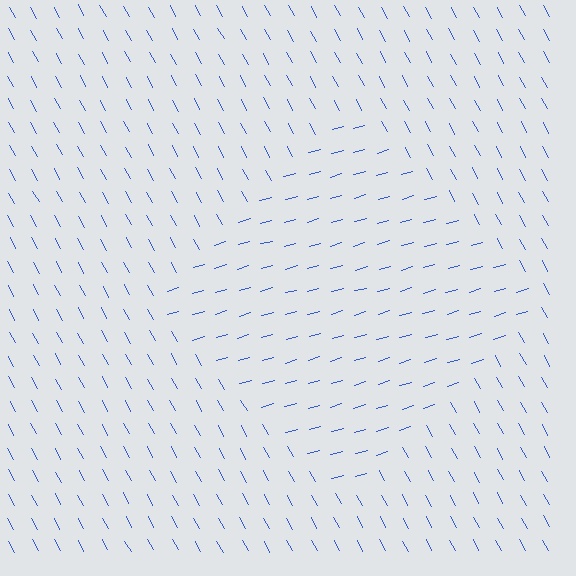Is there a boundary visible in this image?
Yes, there is a texture boundary formed by a change in line orientation.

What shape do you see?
I see a diamond.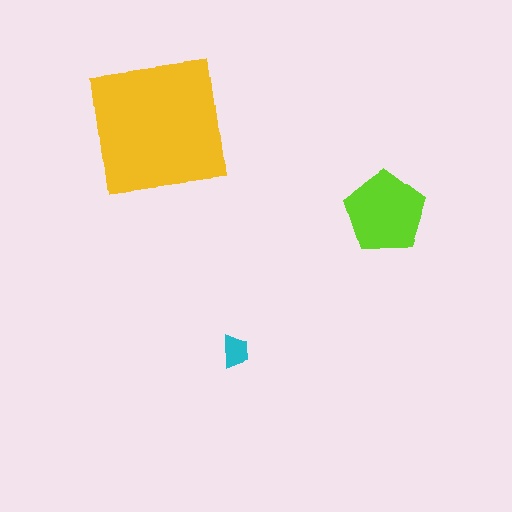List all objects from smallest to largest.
The cyan trapezoid, the lime pentagon, the yellow square.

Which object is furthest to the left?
The yellow square is leftmost.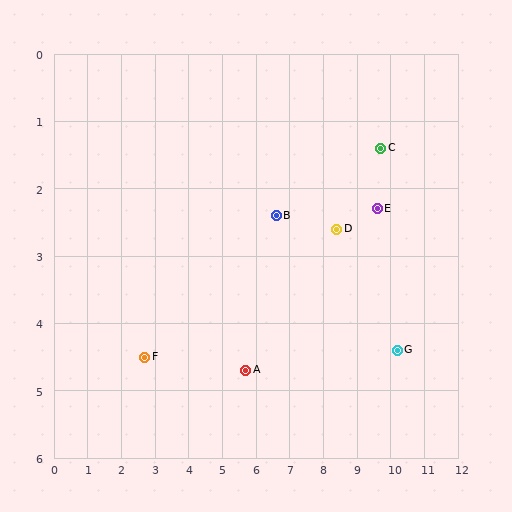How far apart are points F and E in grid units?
Points F and E are about 7.2 grid units apart.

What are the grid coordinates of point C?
Point C is at approximately (9.7, 1.4).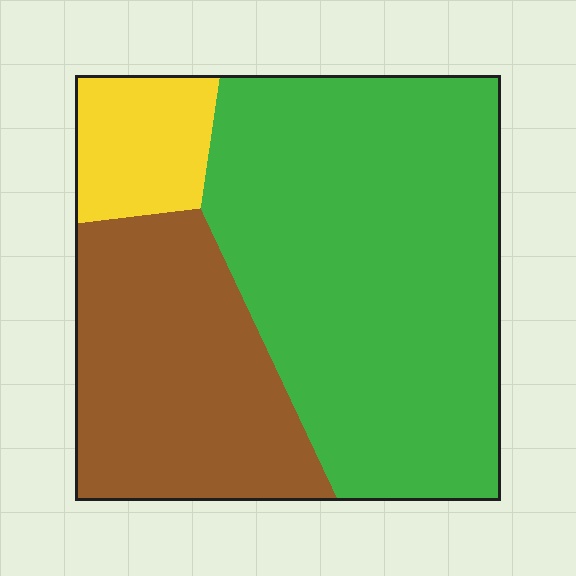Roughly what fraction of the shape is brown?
Brown covers 31% of the shape.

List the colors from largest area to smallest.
From largest to smallest: green, brown, yellow.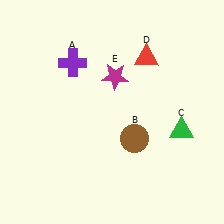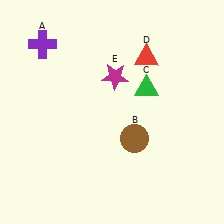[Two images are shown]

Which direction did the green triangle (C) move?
The green triangle (C) moved up.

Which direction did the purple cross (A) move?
The purple cross (A) moved left.